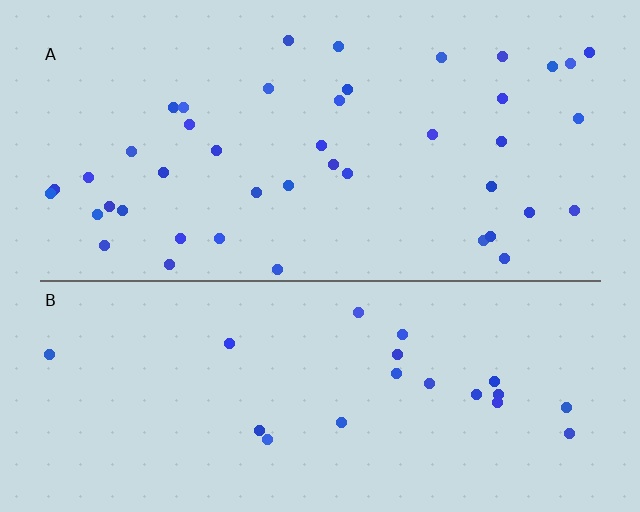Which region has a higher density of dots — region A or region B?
A (the top).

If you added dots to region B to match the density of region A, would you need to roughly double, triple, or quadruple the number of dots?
Approximately double.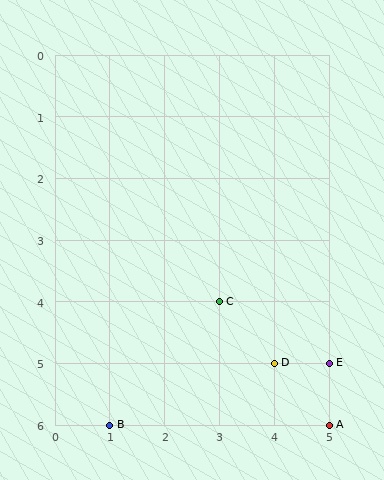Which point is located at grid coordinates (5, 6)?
Point A is at (5, 6).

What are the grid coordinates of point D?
Point D is at grid coordinates (4, 5).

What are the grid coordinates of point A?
Point A is at grid coordinates (5, 6).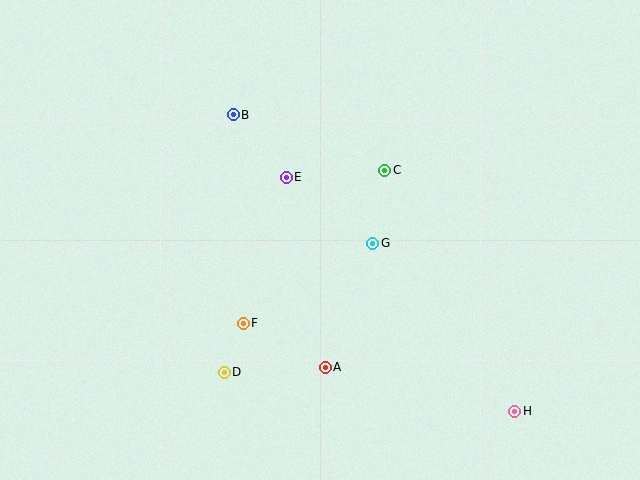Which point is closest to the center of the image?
Point G at (373, 243) is closest to the center.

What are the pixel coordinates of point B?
Point B is at (233, 115).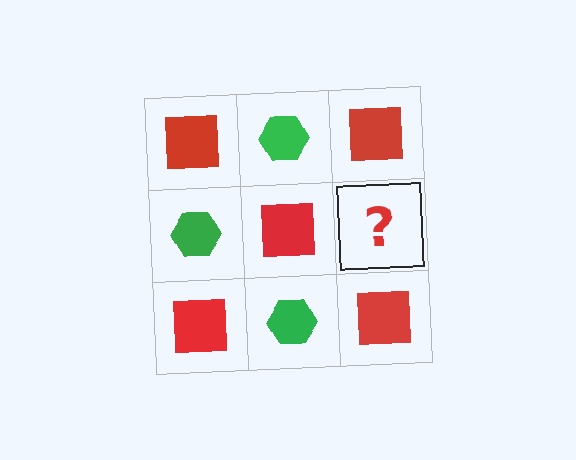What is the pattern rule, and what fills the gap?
The rule is that it alternates red square and green hexagon in a checkerboard pattern. The gap should be filled with a green hexagon.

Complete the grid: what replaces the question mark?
The question mark should be replaced with a green hexagon.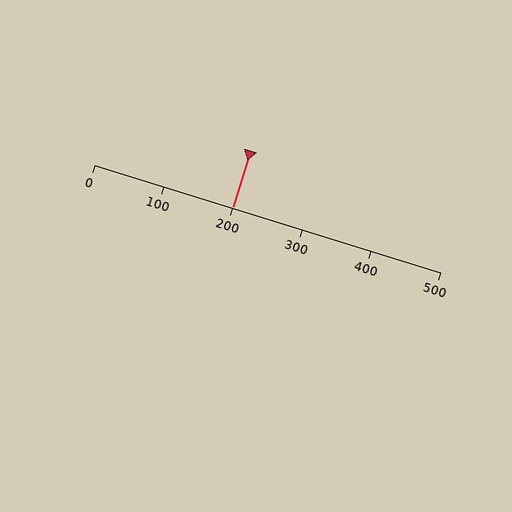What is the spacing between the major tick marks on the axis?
The major ticks are spaced 100 apart.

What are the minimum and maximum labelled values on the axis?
The axis runs from 0 to 500.